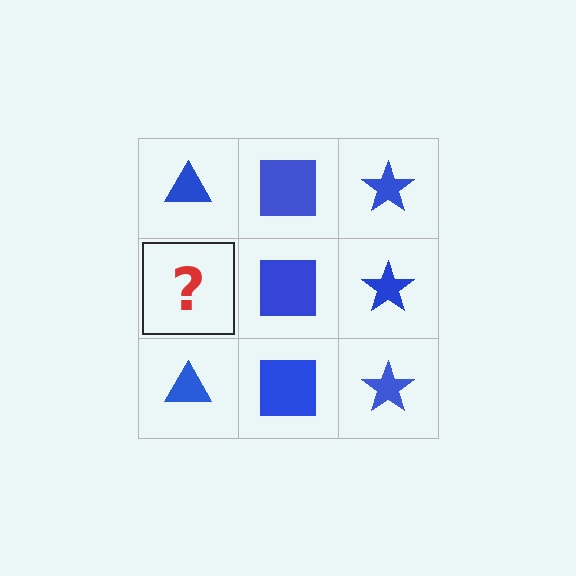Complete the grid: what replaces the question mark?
The question mark should be replaced with a blue triangle.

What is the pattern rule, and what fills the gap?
The rule is that each column has a consistent shape. The gap should be filled with a blue triangle.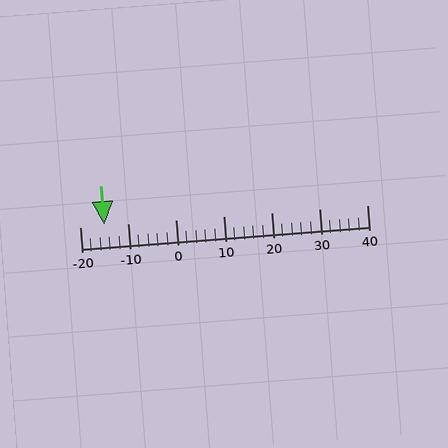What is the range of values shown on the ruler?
The ruler shows values from -20 to 40.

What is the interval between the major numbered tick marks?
The major tick marks are spaced 10 units apart.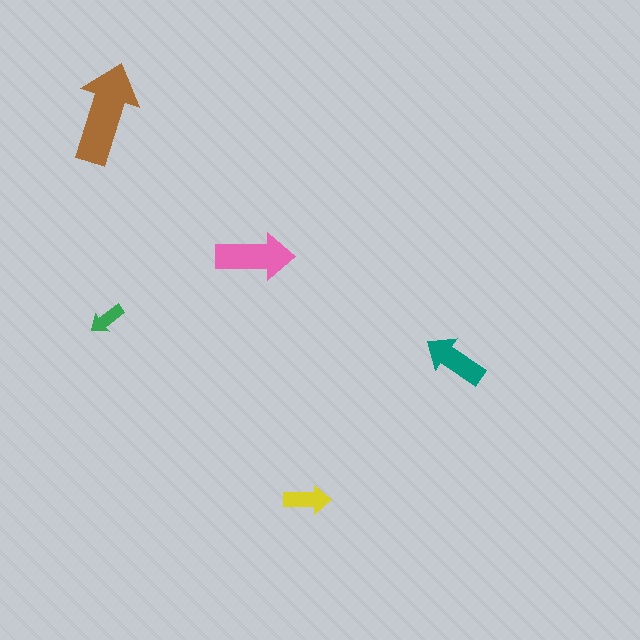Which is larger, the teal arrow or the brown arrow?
The brown one.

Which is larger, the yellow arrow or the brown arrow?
The brown one.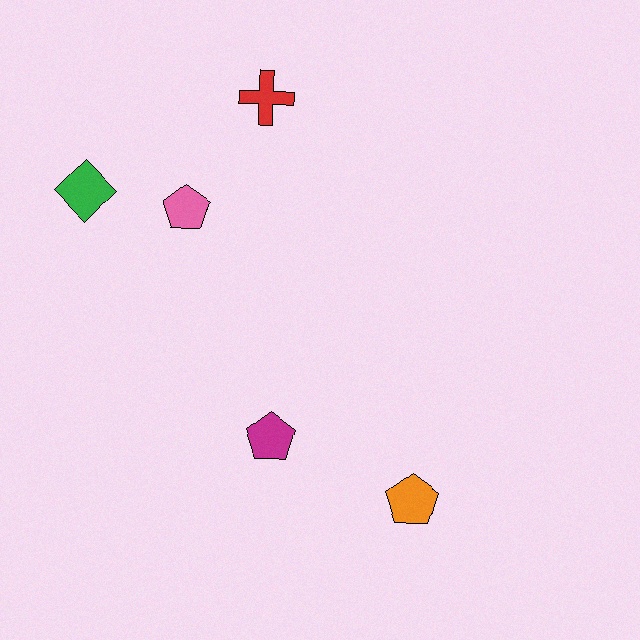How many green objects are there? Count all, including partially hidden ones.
There is 1 green object.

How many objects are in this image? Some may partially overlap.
There are 5 objects.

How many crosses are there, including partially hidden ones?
There is 1 cross.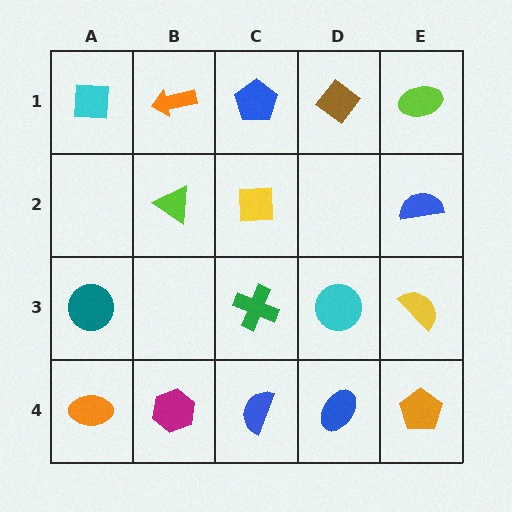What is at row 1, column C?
A blue pentagon.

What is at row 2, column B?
A lime triangle.